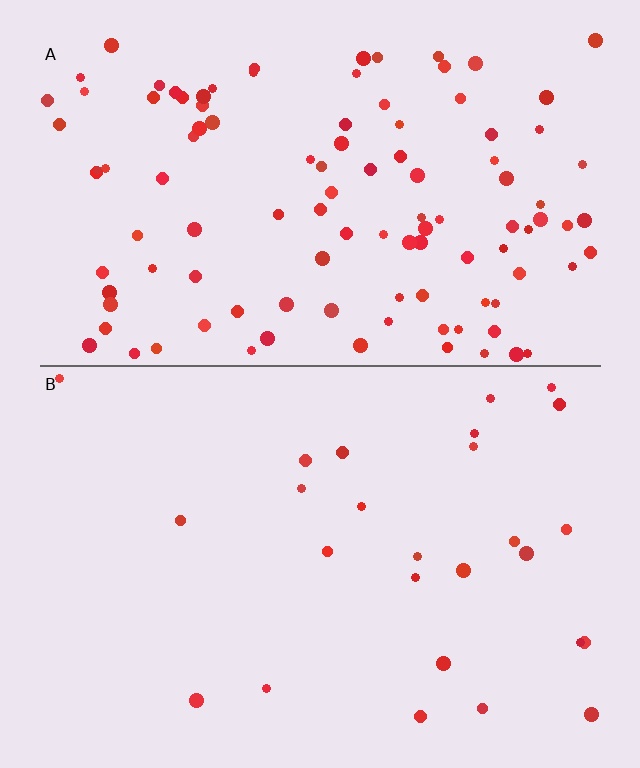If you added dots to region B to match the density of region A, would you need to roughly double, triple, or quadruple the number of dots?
Approximately quadruple.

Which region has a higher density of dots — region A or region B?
A (the top).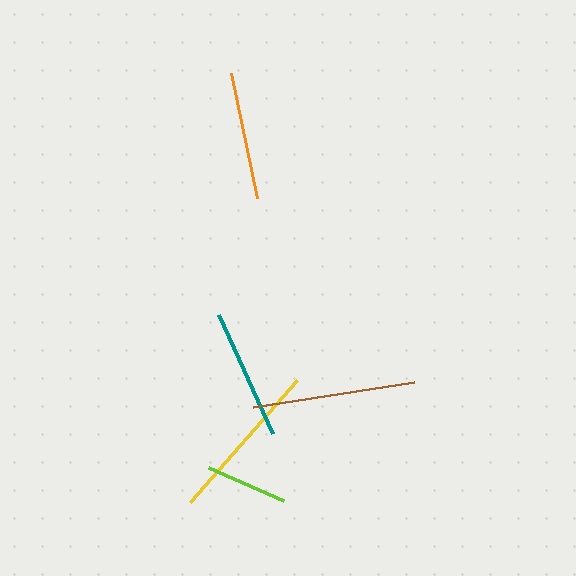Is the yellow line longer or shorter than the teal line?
The yellow line is longer than the teal line.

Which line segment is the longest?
The brown line is the longest at approximately 163 pixels.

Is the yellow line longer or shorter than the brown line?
The brown line is longer than the yellow line.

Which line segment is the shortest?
The lime line is the shortest at approximately 82 pixels.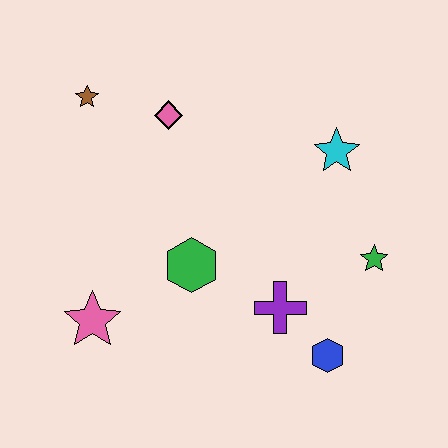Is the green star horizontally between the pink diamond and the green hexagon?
No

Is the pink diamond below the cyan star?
No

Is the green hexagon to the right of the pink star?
Yes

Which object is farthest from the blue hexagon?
The brown star is farthest from the blue hexagon.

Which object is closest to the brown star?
The pink diamond is closest to the brown star.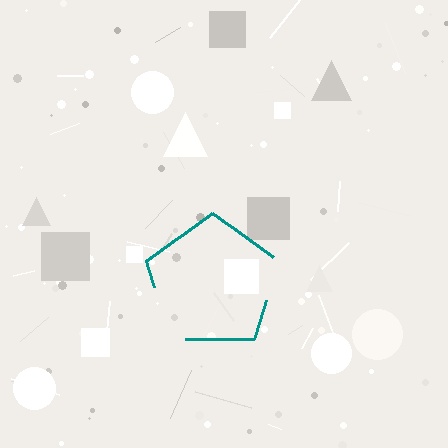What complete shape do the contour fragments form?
The contour fragments form a pentagon.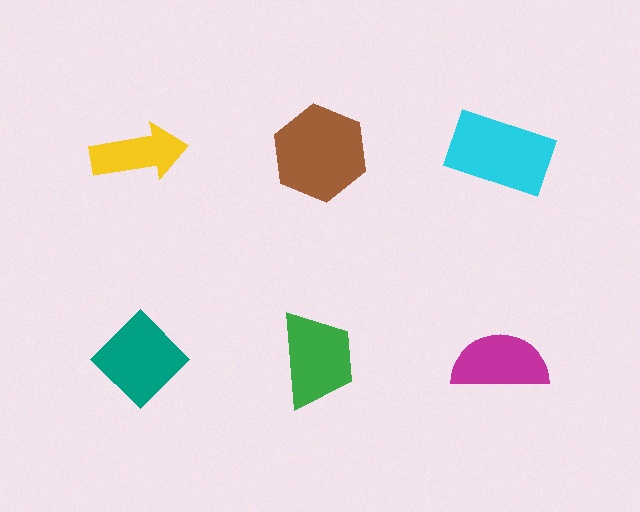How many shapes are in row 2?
3 shapes.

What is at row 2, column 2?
A green trapezoid.